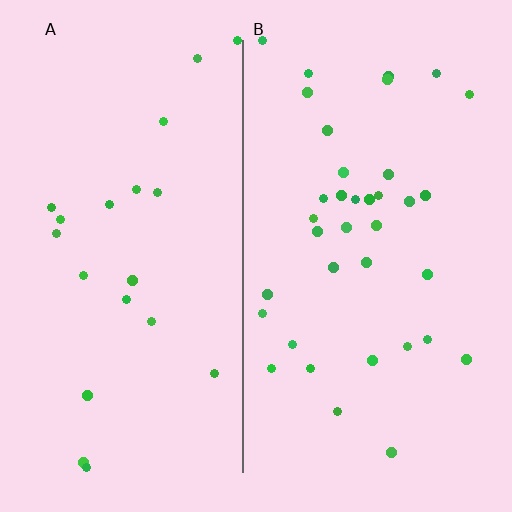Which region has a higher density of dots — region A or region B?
B (the right).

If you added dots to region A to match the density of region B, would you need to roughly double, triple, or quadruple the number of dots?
Approximately double.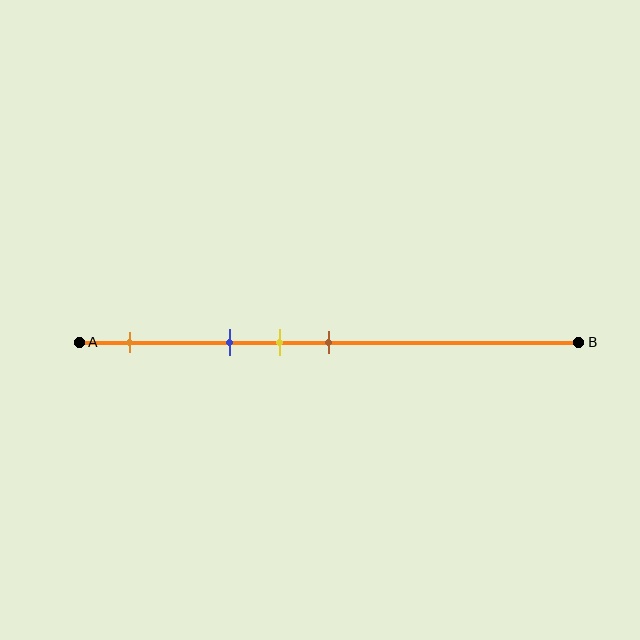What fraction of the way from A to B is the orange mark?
The orange mark is approximately 10% (0.1) of the way from A to B.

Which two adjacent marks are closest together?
The yellow and brown marks are the closest adjacent pair.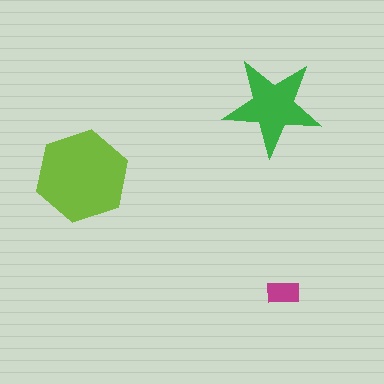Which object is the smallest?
The magenta rectangle.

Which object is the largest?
The lime hexagon.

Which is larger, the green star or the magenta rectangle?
The green star.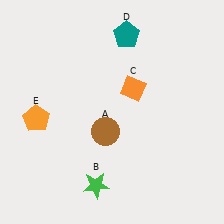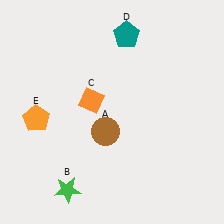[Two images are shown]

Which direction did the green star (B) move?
The green star (B) moved left.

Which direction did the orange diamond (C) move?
The orange diamond (C) moved left.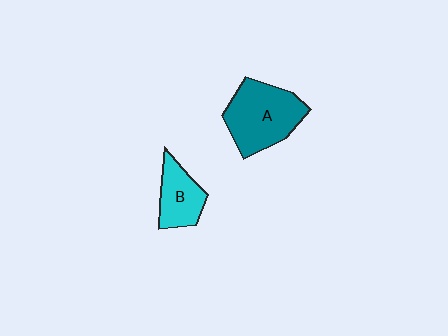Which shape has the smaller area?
Shape B (cyan).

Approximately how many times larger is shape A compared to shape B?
Approximately 1.7 times.